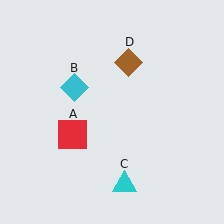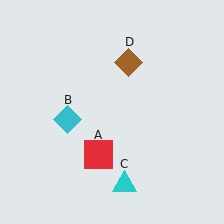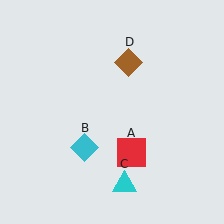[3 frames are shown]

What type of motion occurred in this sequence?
The red square (object A), cyan diamond (object B) rotated counterclockwise around the center of the scene.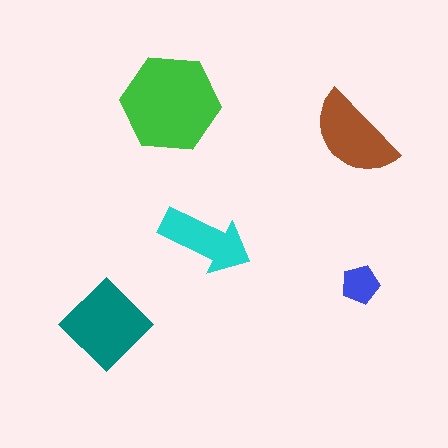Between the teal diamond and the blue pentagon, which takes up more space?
The teal diamond.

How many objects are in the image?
There are 5 objects in the image.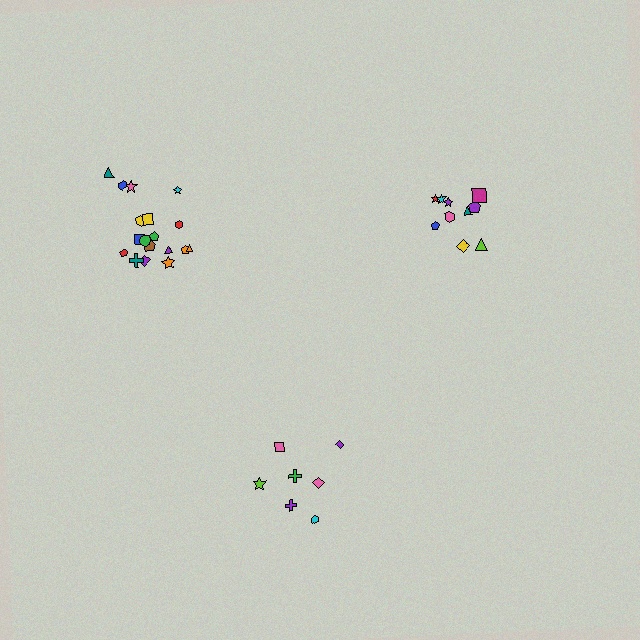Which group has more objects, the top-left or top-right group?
The top-left group.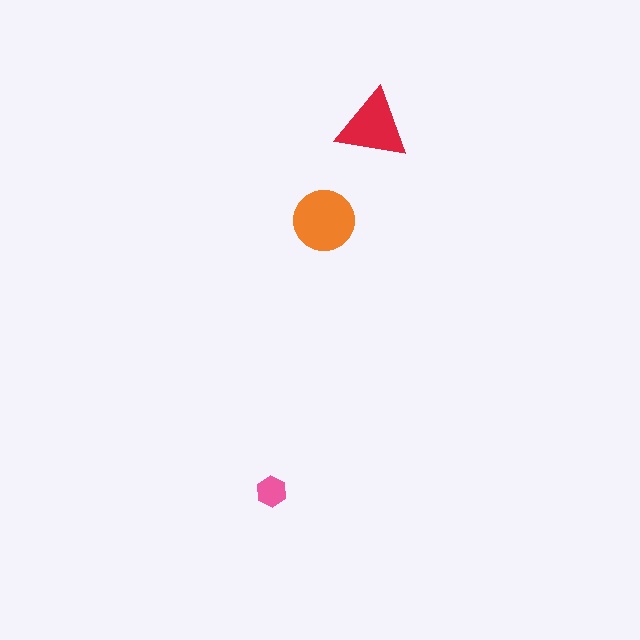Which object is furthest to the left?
The pink hexagon is leftmost.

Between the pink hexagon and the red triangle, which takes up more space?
The red triangle.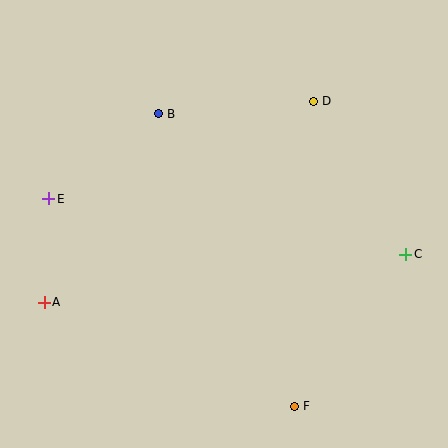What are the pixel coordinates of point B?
Point B is at (159, 114).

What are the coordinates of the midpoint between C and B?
The midpoint between C and B is at (282, 184).